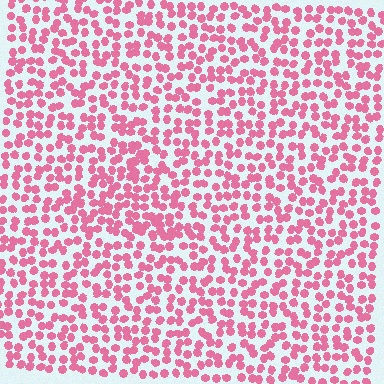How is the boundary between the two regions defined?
The boundary is defined by a change in element density (approximately 1.4x ratio). All elements are the same color, size, and shape.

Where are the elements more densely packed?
The elements are more densely packed inside the triangle boundary.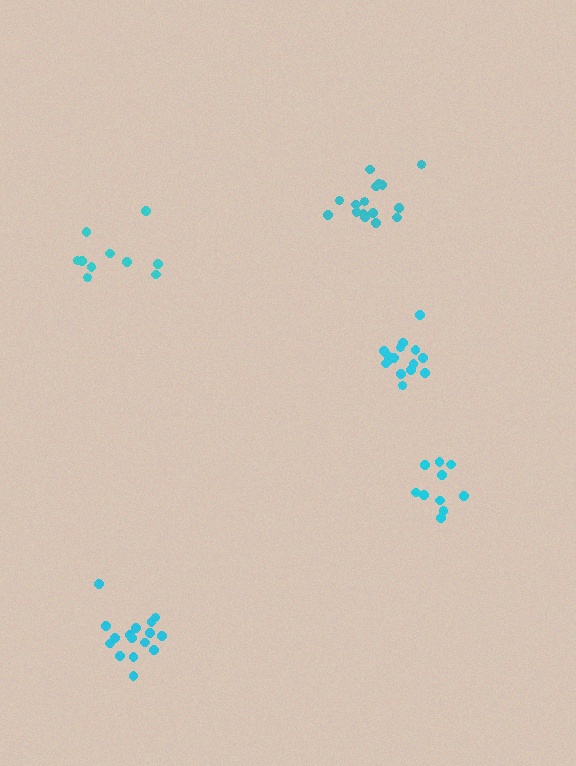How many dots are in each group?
Group 1: 15 dots, Group 2: 10 dots, Group 3: 16 dots, Group 4: 16 dots, Group 5: 11 dots (68 total).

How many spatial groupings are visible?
There are 5 spatial groupings.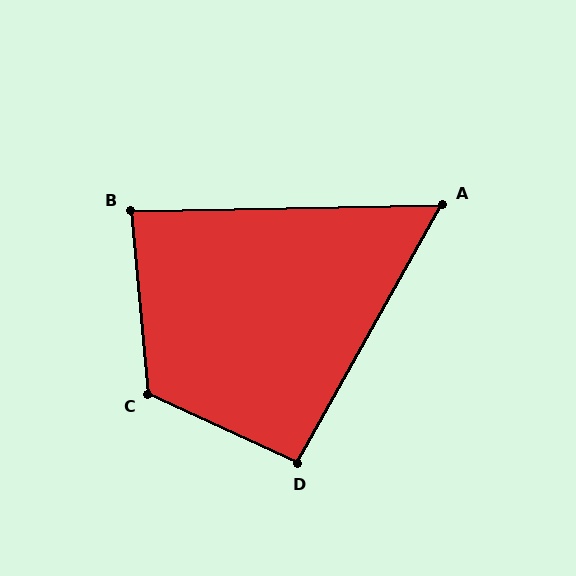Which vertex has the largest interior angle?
C, at approximately 120 degrees.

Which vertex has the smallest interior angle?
A, at approximately 60 degrees.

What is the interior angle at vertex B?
Approximately 86 degrees (approximately right).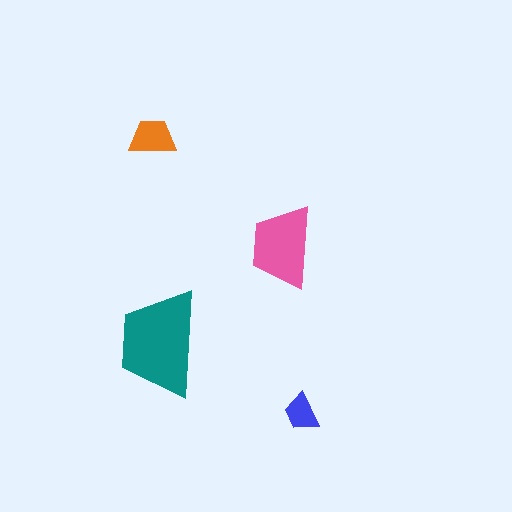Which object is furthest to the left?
The orange trapezoid is leftmost.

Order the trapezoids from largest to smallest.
the teal one, the pink one, the orange one, the blue one.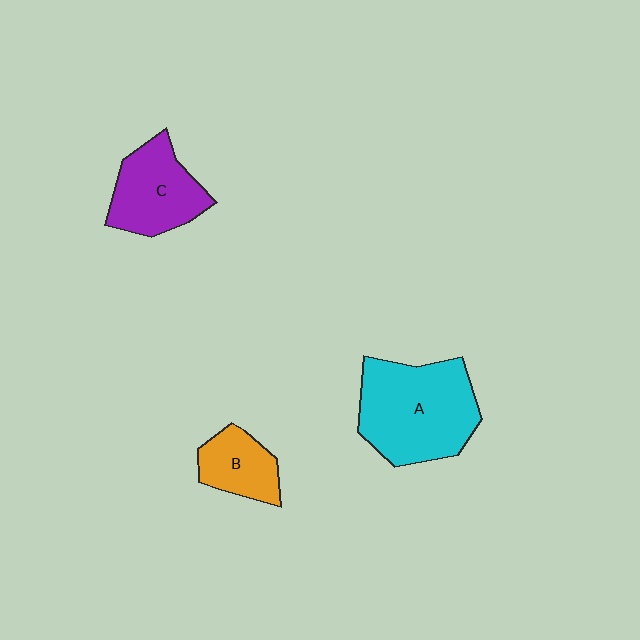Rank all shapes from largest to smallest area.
From largest to smallest: A (cyan), C (purple), B (orange).